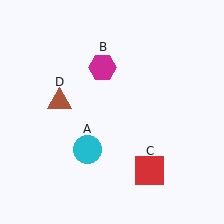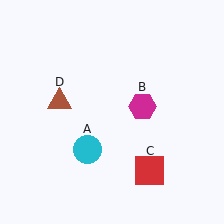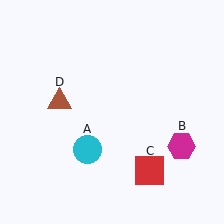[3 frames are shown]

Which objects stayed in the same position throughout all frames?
Cyan circle (object A) and red square (object C) and brown triangle (object D) remained stationary.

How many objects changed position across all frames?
1 object changed position: magenta hexagon (object B).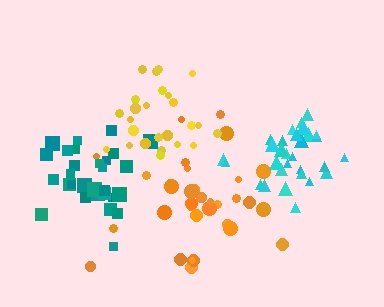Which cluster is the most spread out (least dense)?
Orange.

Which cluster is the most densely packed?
Cyan.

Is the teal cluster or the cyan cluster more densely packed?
Cyan.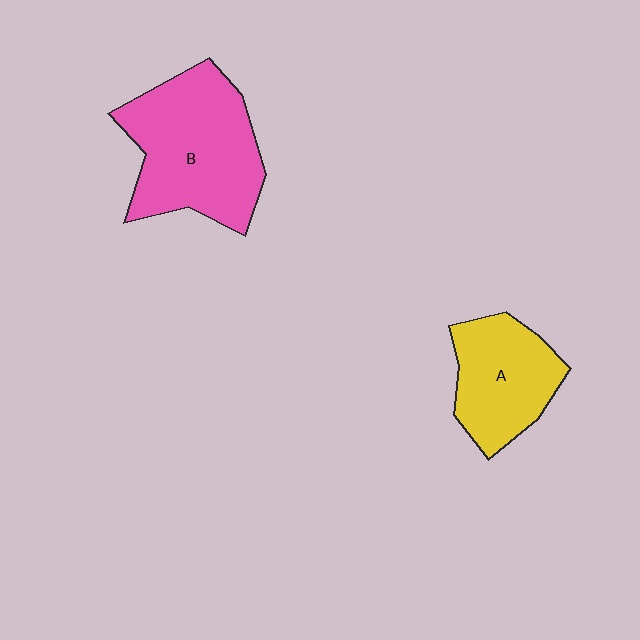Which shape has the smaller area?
Shape A (yellow).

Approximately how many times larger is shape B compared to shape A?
Approximately 1.5 times.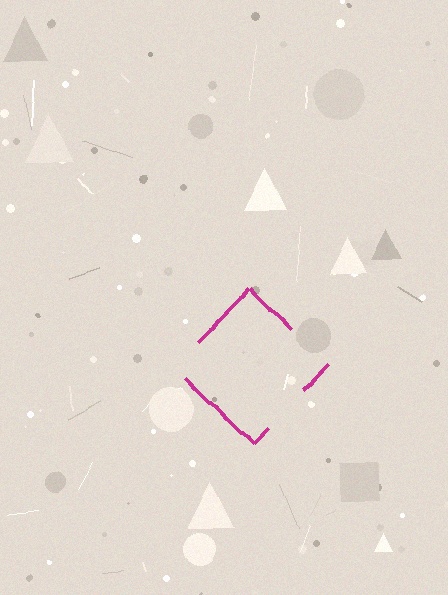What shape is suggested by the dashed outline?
The dashed outline suggests a diamond.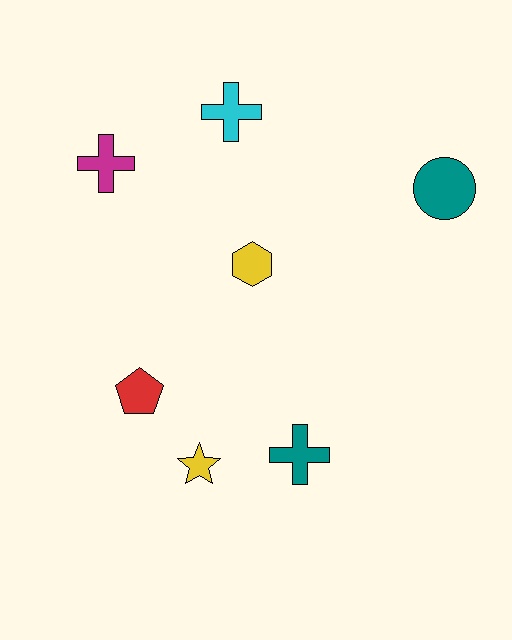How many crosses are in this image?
There are 3 crosses.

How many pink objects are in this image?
There are no pink objects.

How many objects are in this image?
There are 7 objects.